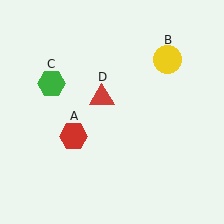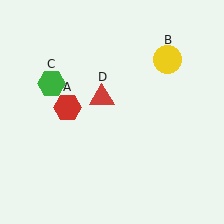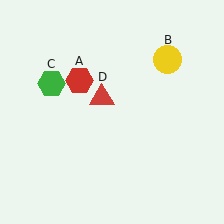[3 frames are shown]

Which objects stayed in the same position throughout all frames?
Yellow circle (object B) and green hexagon (object C) and red triangle (object D) remained stationary.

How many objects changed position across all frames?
1 object changed position: red hexagon (object A).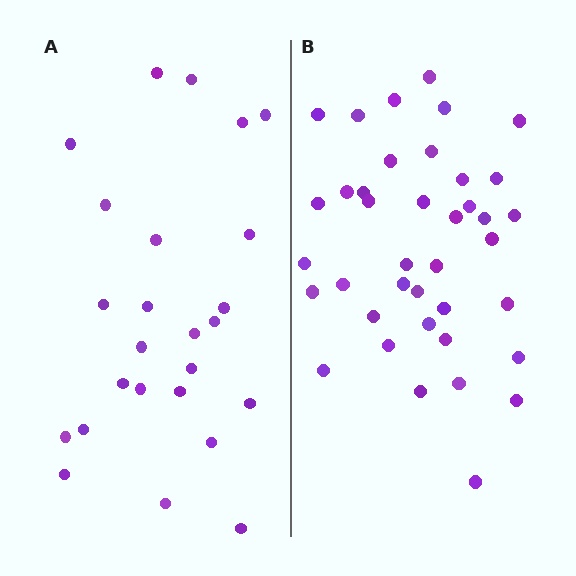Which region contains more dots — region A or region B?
Region B (the right region) has more dots.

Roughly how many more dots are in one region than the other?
Region B has approximately 15 more dots than region A.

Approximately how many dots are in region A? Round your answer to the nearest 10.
About 20 dots. (The exact count is 25, which rounds to 20.)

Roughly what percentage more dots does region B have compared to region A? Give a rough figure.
About 55% more.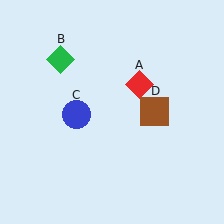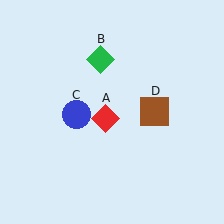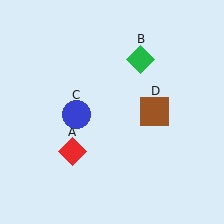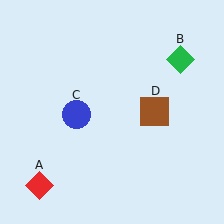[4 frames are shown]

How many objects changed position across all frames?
2 objects changed position: red diamond (object A), green diamond (object B).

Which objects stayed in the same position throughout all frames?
Blue circle (object C) and brown square (object D) remained stationary.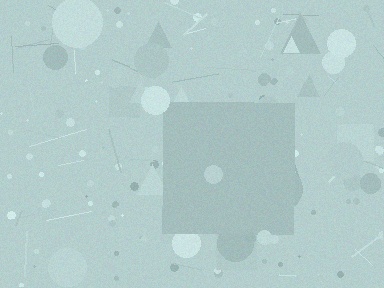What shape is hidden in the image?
A square is hidden in the image.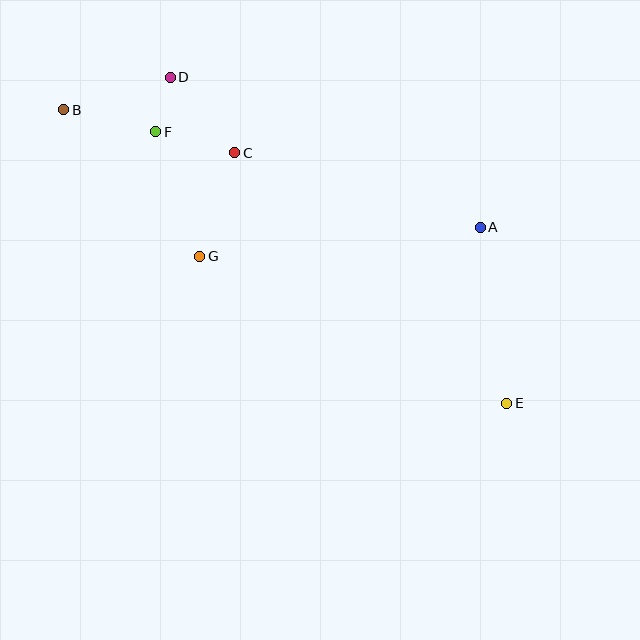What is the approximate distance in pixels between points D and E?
The distance between D and E is approximately 469 pixels.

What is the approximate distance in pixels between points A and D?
The distance between A and D is approximately 345 pixels.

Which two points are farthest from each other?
Points B and E are farthest from each other.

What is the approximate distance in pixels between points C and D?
The distance between C and D is approximately 99 pixels.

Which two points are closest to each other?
Points D and F are closest to each other.